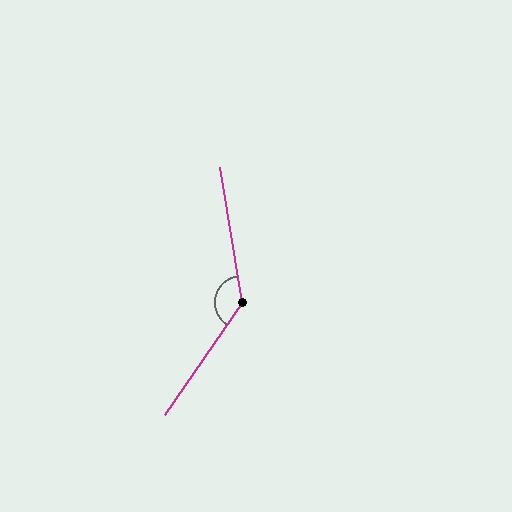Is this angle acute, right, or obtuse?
It is obtuse.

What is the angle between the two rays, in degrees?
Approximately 136 degrees.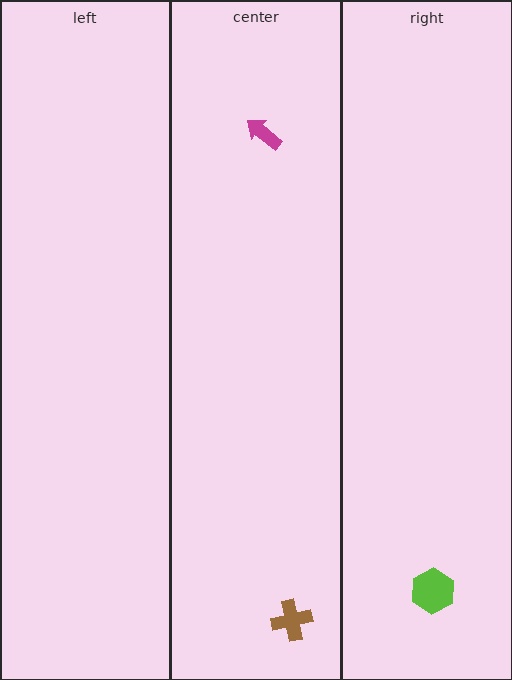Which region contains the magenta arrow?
The center region.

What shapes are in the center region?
The magenta arrow, the brown cross.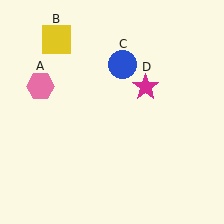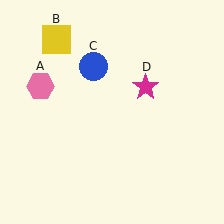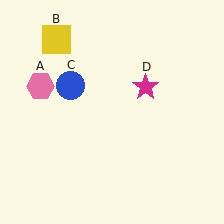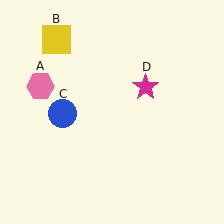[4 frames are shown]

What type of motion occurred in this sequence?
The blue circle (object C) rotated counterclockwise around the center of the scene.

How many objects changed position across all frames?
1 object changed position: blue circle (object C).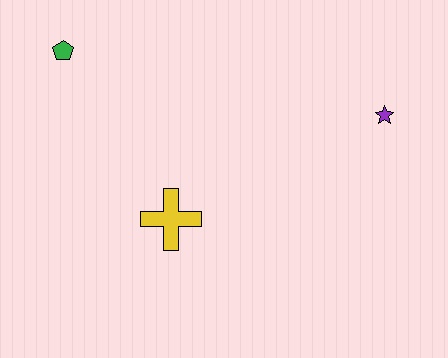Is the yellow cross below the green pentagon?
Yes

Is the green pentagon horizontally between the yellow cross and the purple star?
No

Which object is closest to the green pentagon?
The yellow cross is closest to the green pentagon.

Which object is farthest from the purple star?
The green pentagon is farthest from the purple star.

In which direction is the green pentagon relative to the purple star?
The green pentagon is to the left of the purple star.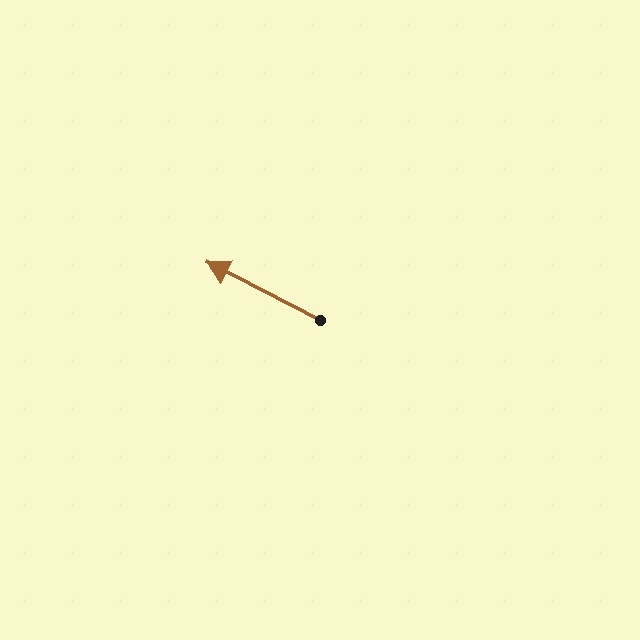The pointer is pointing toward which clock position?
Roughly 10 o'clock.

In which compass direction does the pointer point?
Northwest.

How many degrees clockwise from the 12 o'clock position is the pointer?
Approximately 297 degrees.